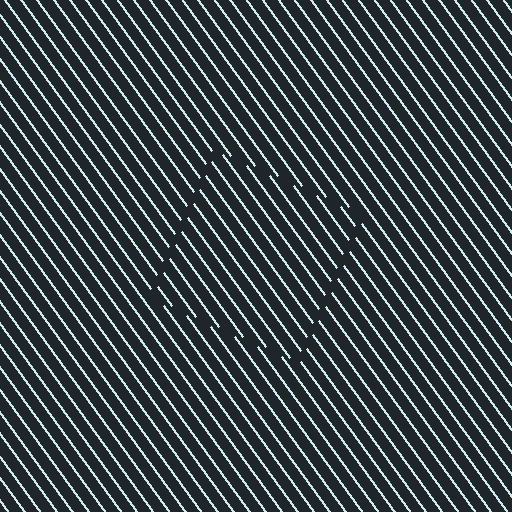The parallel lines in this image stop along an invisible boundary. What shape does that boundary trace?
An illusory square. The interior of the shape contains the same grating, shifted by half a period — the contour is defined by the phase discontinuity where line-ends from the inner and outer gratings abut.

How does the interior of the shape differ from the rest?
The interior of the shape contains the same grating, shifted by half a period — the contour is defined by the phase discontinuity where line-ends from the inner and outer gratings abut.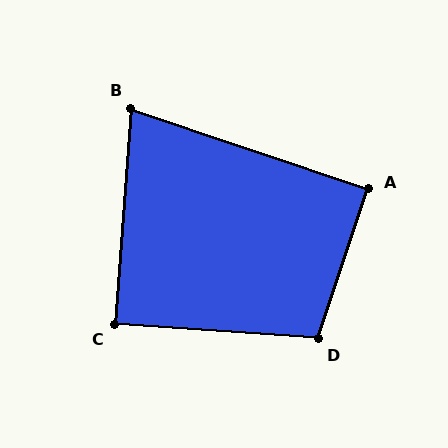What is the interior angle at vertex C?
Approximately 90 degrees (approximately right).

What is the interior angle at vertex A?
Approximately 90 degrees (approximately right).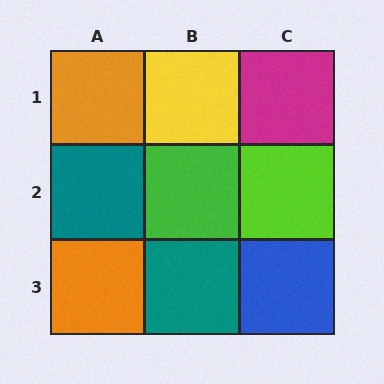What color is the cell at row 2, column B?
Green.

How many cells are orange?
2 cells are orange.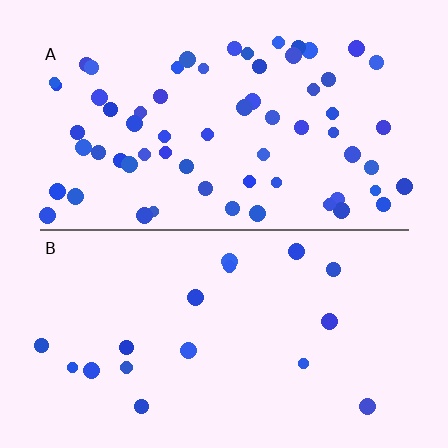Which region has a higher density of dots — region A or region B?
A (the top).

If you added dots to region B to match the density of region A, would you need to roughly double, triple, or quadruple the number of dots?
Approximately triple.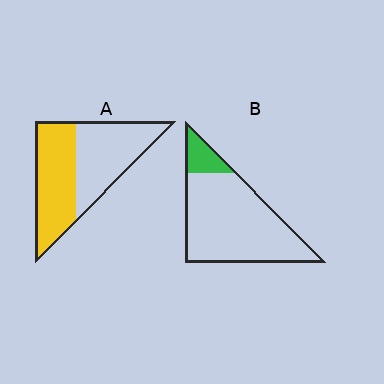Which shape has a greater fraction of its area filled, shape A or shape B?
Shape A.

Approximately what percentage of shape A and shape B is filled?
A is approximately 50% and B is approximately 15%.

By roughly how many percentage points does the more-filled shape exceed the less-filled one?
By roughly 35 percentage points (A over B).